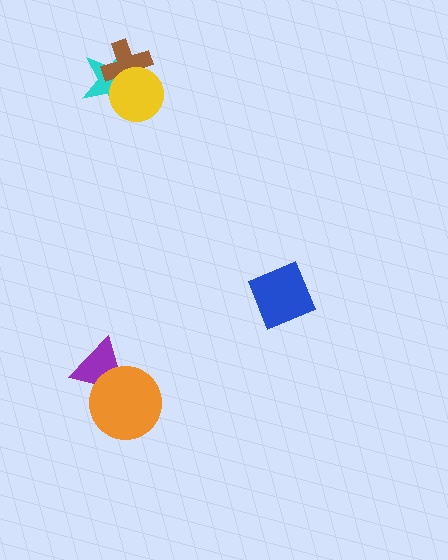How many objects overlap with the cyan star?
2 objects overlap with the cyan star.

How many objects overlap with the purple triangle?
1 object overlaps with the purple triangle.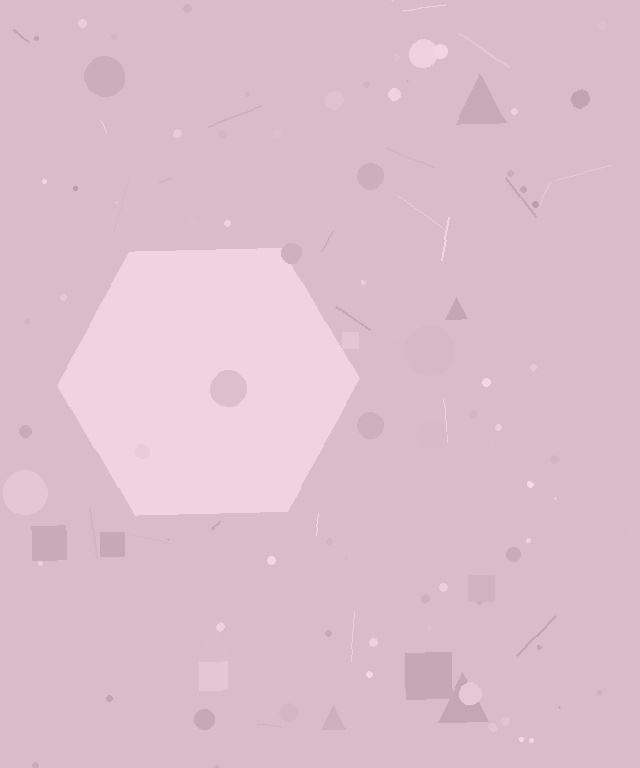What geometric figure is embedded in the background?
A hexagon is embedded in the background.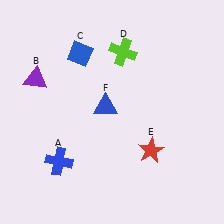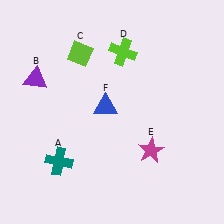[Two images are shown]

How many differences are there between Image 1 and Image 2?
There are 3 differences between the two images.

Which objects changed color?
A changed from blue to teal. C changed from blue to lime. E changed from red to magenta.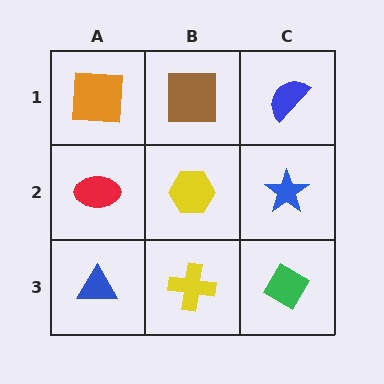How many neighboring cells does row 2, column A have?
3.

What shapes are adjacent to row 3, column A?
A red ellipse (row 2, column A), a yellow cross (row 3, column B).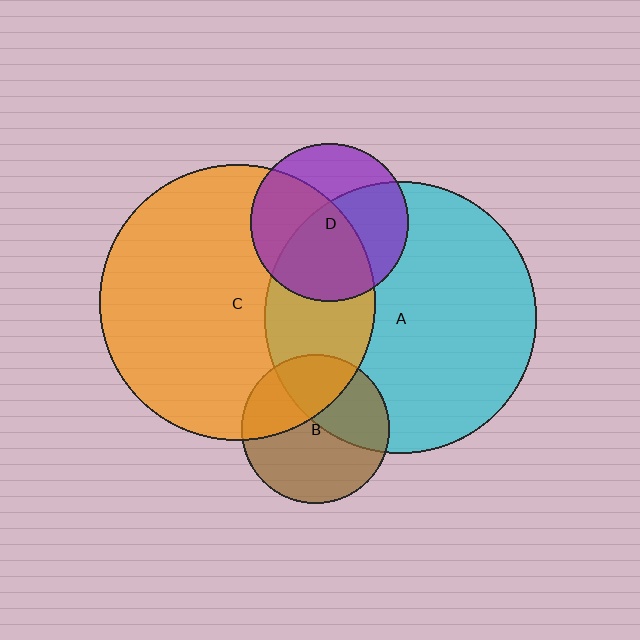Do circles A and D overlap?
Yes.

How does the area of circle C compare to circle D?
Approximately 3.0 times.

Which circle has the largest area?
Circle C (orange).